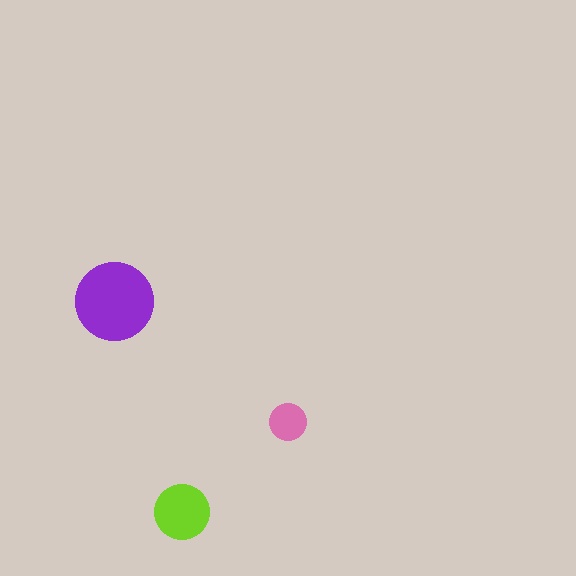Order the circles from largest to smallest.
the purple one, the lime one, the pink one.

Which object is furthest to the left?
The purple circle is leftmost.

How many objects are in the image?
There are 3 objects in the image.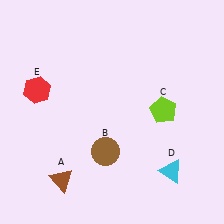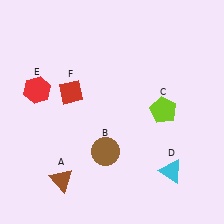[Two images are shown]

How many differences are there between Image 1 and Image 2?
There is 1 difference between the two images.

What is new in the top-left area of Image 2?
A red diamond (F) was added in the top-left area of Image 2.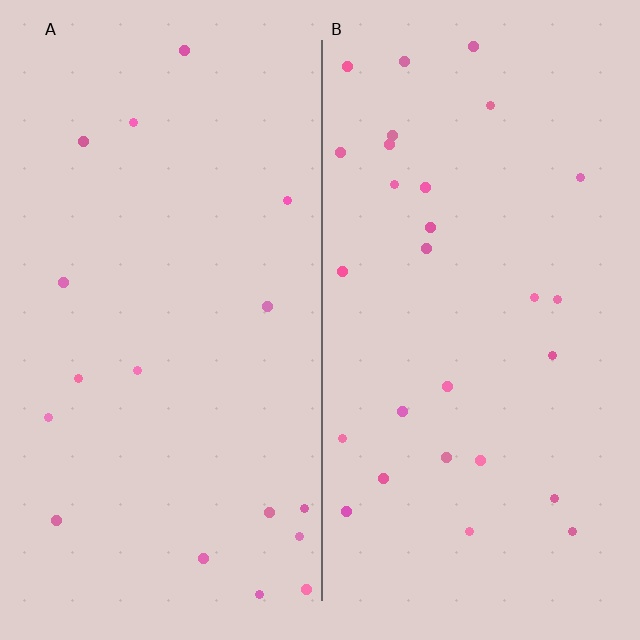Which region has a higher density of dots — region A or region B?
B (the right).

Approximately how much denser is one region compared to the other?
Approximately 1.6× — region B over region A.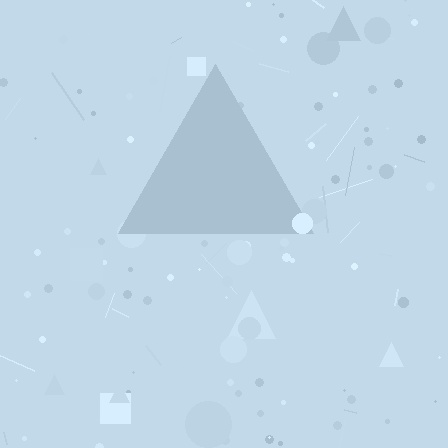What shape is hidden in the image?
A triangle is hidden in the image.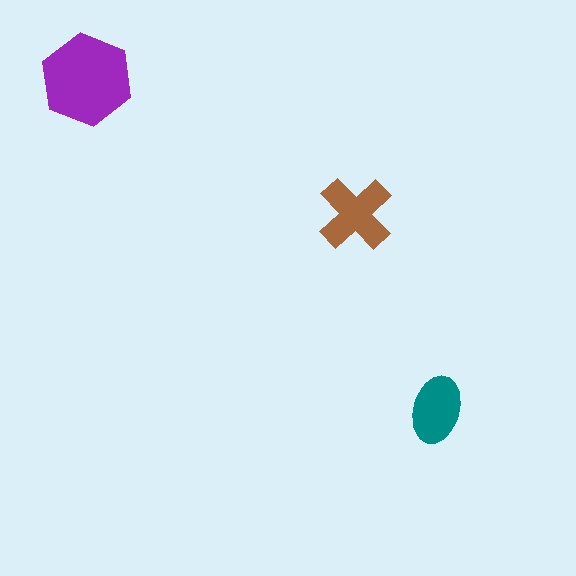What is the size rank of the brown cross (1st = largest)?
2nd.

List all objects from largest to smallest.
The purple hexagon, the brown cross, the teal ellipse.